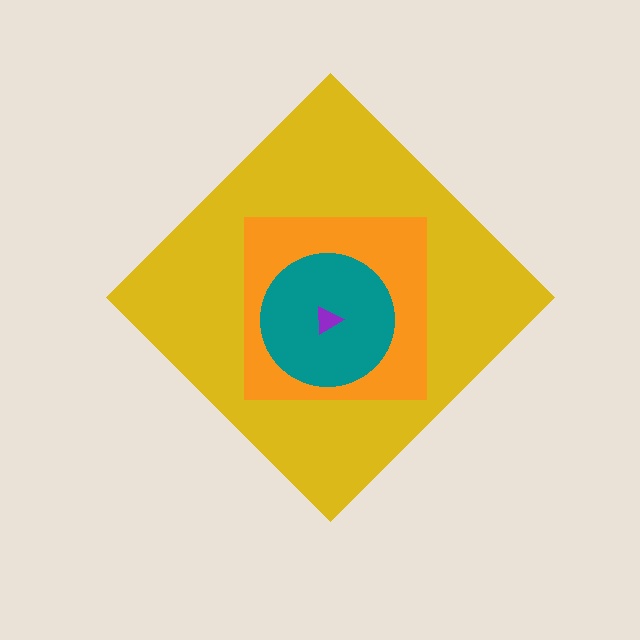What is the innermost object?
The purple triangle.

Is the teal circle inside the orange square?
Yes.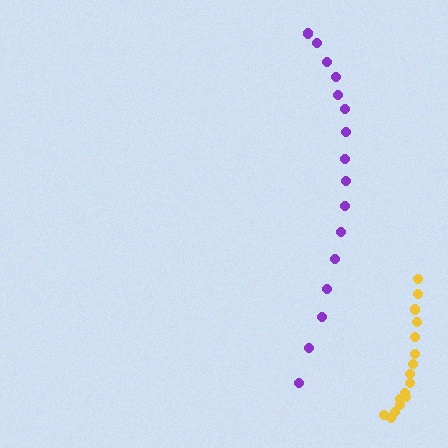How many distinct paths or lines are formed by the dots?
There are 2 distinct paths.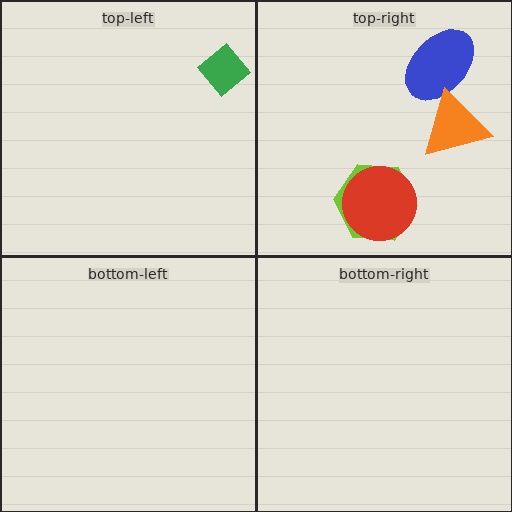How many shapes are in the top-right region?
4.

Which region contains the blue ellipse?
The top-right region.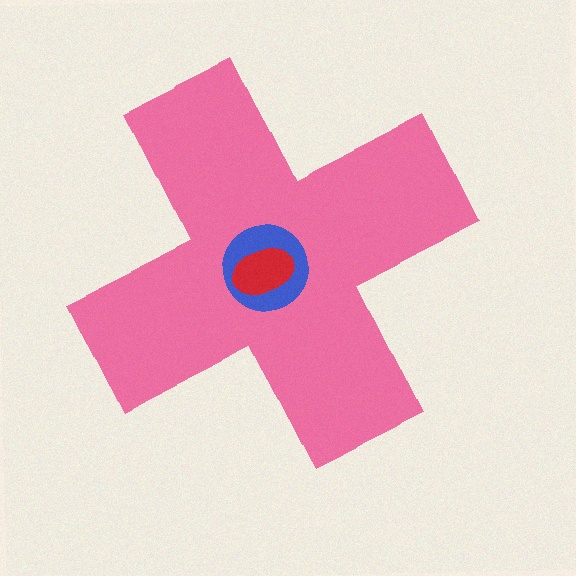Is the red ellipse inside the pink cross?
Yes.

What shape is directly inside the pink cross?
The blue circle.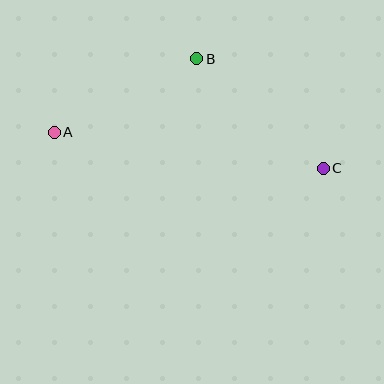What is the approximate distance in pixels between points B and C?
The distance between B and C is approximately 167 pixels.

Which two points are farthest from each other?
Points A and C are farthest from each other.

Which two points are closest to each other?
Points A and B are closest to each other.